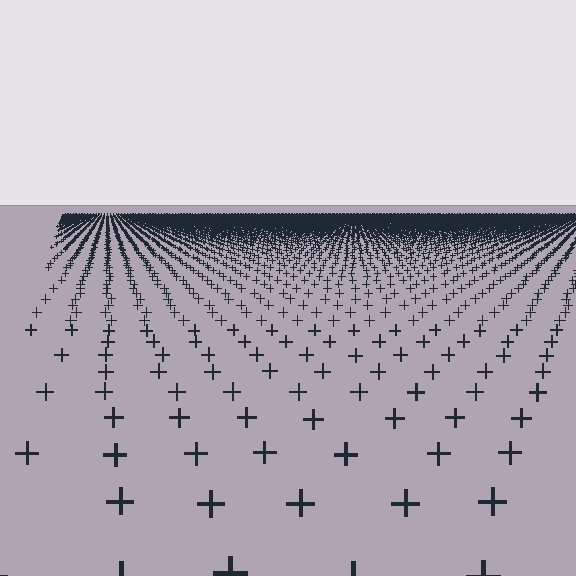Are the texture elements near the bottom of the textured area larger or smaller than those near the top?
Larger. Near the bottom, elements are closer to the viewer and appear at a bigger on-screen size.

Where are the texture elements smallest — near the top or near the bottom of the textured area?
Near the top.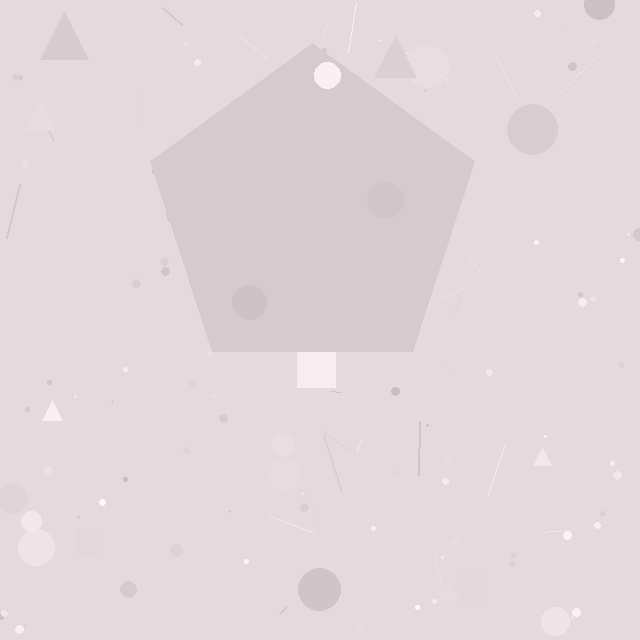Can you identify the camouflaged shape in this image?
The camouflaged shape is a pentagon.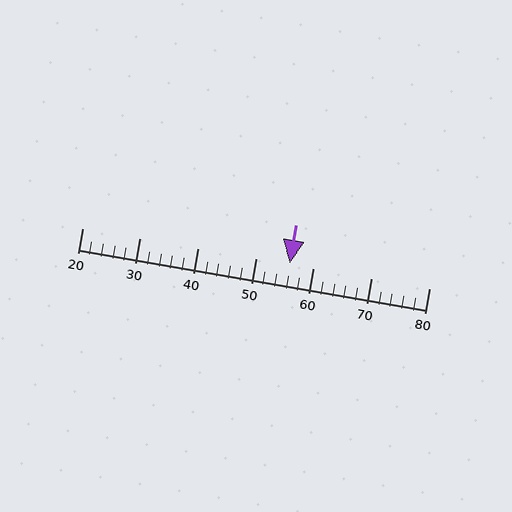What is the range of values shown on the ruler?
The ruler shows values from 20 to 80.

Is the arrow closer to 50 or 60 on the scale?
The arrow is closer to 60.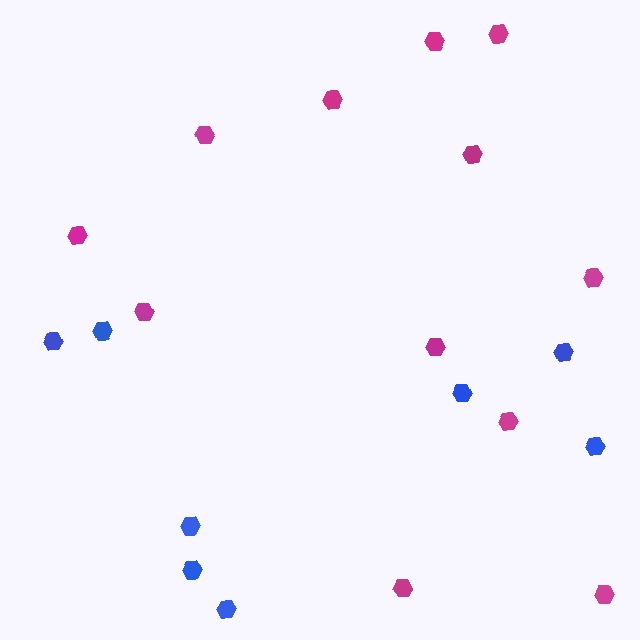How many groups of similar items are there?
There are 2 groups: one group of magenta hexagons (12) and one group of blue hexagons (8).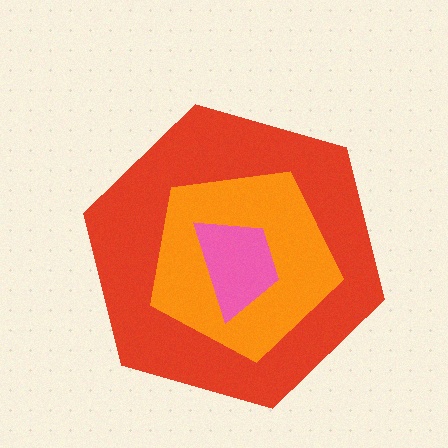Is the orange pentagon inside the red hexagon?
Yes.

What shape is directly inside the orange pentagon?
The pink trapezoid.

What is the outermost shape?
The red hexagon.